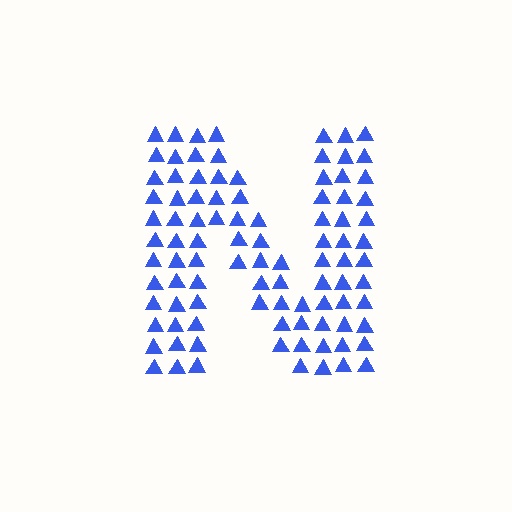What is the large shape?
The large shape is the letter N.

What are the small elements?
The small elements are triangles.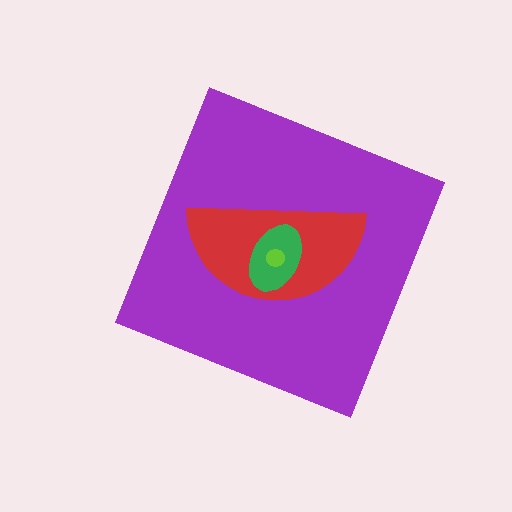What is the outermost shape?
The purple diamond.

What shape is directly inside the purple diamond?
The red semicircle.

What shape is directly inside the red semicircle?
The green ellipse.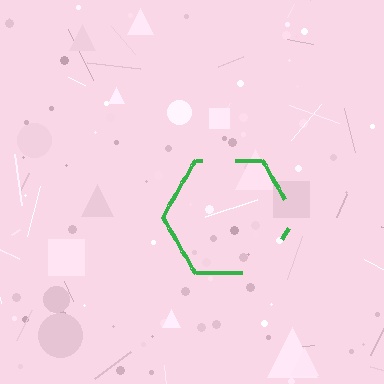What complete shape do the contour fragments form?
The contour fragments form a hexagon.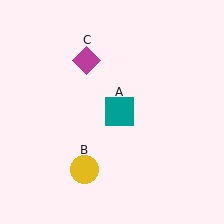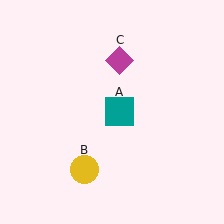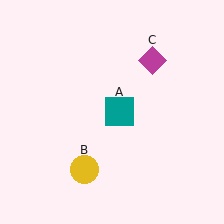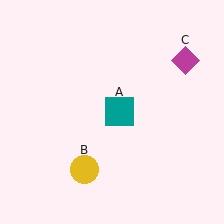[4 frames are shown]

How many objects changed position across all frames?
1 object changed position: magenta diamond (object C).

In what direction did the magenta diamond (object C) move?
The magenta diamond (object C) moved right.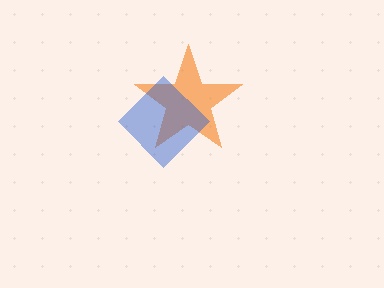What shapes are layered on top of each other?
The layered shapes are: an orange star, a blue diamond.